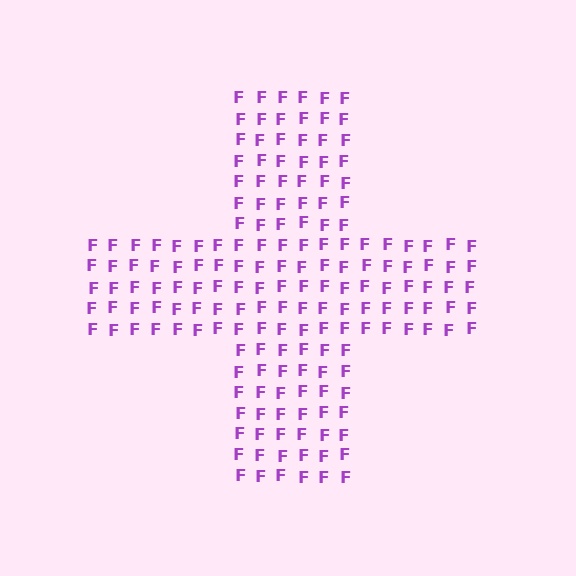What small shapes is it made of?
It is made of small letter F's.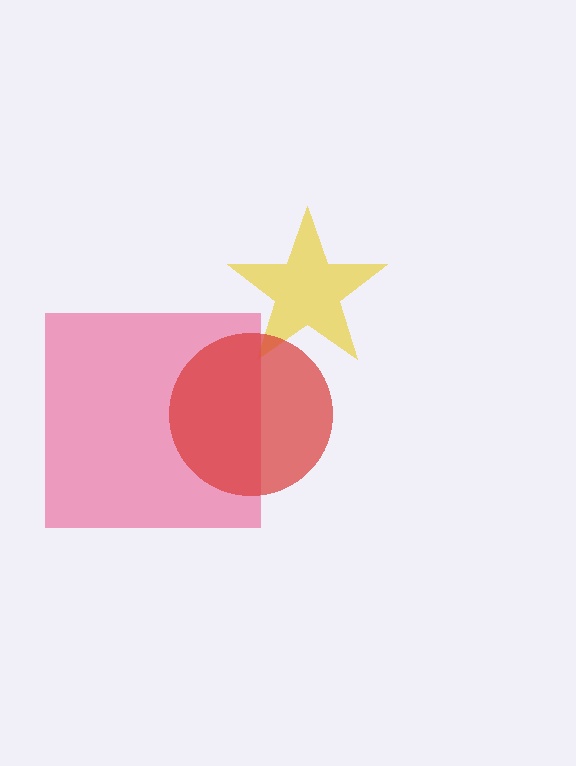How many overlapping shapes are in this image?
There are 3 overlapping shapes in the image.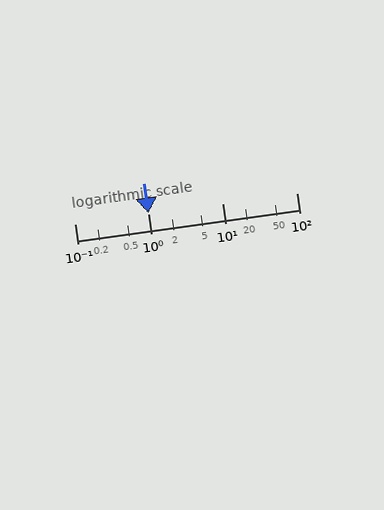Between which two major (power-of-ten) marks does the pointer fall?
The pointer is between 0.1 and 1.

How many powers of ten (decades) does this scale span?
The scale spans 3 decades, from 0.1 to 100.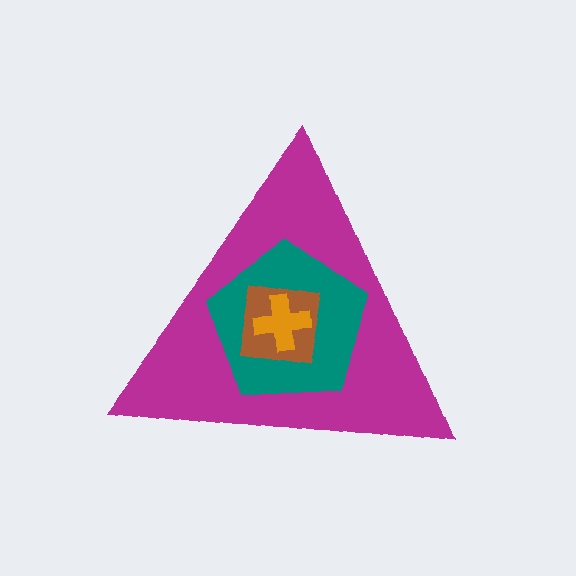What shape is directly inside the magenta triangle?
The teal pentagon.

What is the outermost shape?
The magenta triangle.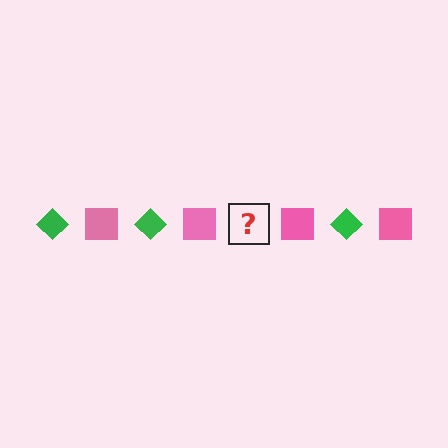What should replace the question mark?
The question mark should be replaced with a green diamond.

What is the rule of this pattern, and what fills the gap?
The rule is that the pattern alternates between green diamond and pink square. The gap should be filled with a green diamond.